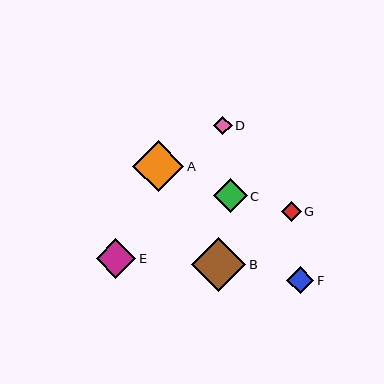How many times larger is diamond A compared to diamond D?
Diamond A is approximately 2.8 times the size of diamond D.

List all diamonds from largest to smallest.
From largest to smallest: B, A, E, C, F, G, D.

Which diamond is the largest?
Diamond B is the largest with a size of approximately 54 pixels.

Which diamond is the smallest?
Diamond D is the smallest with a size of approximately 18 pixels.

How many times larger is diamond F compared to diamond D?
Diamond F is approximately 1.5 times the size of diamond D.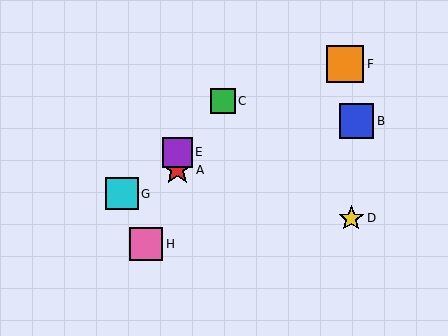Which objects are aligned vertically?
Objects A, E are aligned vertically.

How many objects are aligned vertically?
2 objects (A, E) are aligned vertically.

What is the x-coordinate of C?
Object C is at x≈223.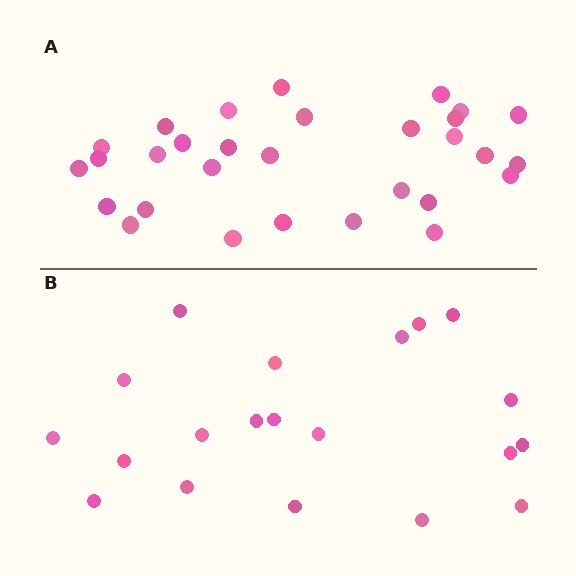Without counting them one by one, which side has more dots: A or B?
Region A (the top region) has more dots.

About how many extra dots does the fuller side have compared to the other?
Region A has roughly 10 or so more dots than region B.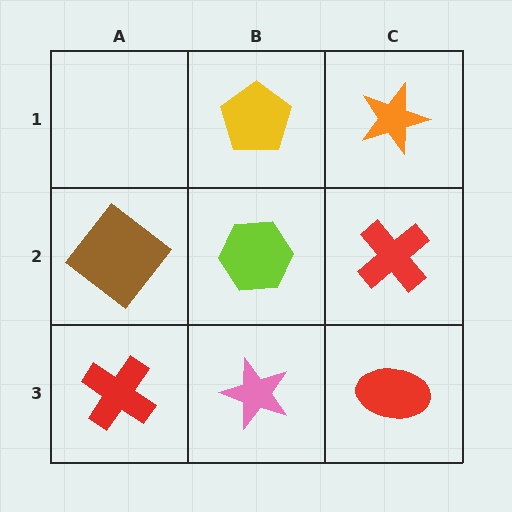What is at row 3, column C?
A red ellipse.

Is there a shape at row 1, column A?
No, that cell is empty.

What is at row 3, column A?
A red cross.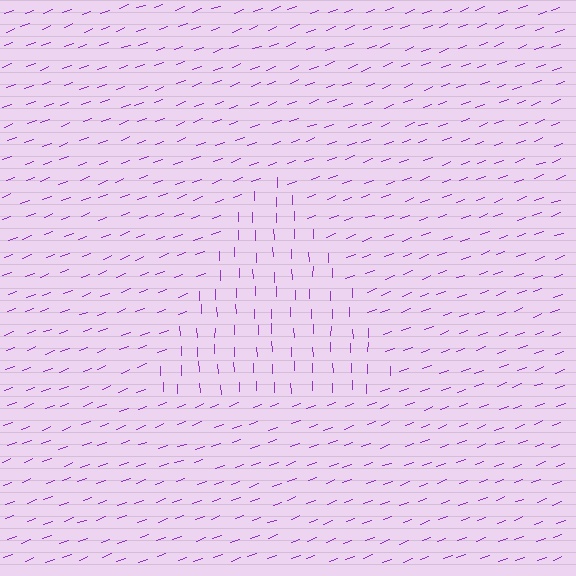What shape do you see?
I see a triangle.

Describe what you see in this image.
The image is filled with small purple line segments. A triangle region in the image has lines oriented differently from the surrounding lines, creating a visible texture boundary.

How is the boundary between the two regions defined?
The boundary is defined purely by a change in line orientation (approximately 70 degrees difference). All lines are the same color and thickness.